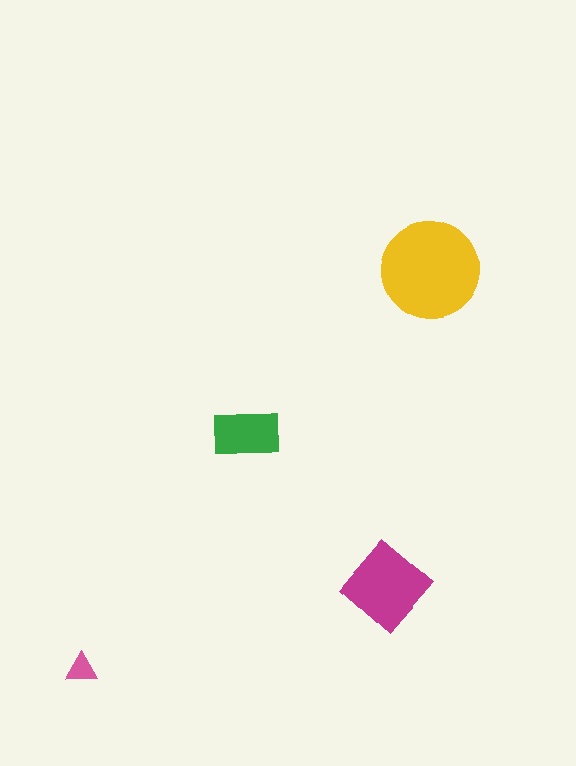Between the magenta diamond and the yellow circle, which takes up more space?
The yellow circle.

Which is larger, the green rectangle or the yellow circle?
The yellow circle.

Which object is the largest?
The yellow circle.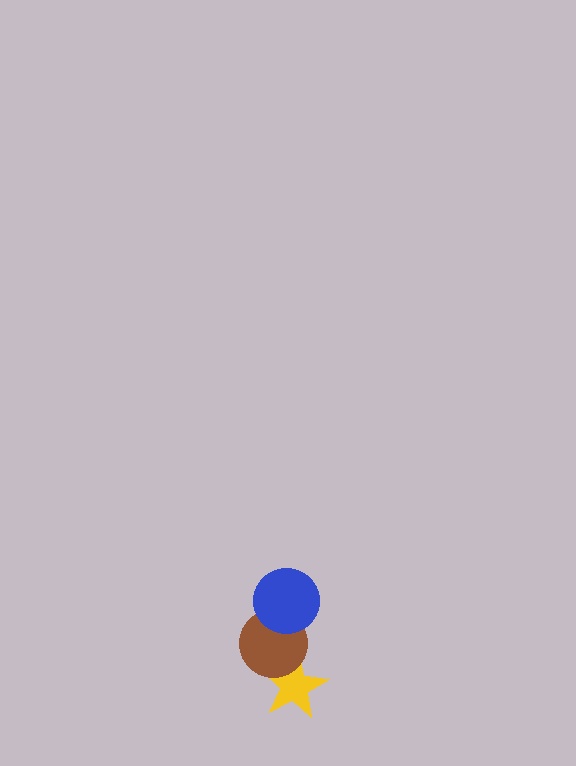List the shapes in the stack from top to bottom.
From top to bottom: the blue circle, the brown circle, the yellow star.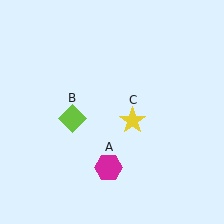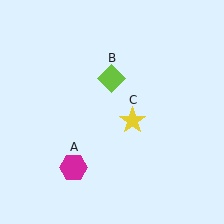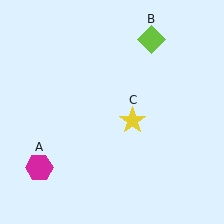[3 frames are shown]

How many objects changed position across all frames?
2 objects changed position: magenta hexagon (object A), lime diamond (object B).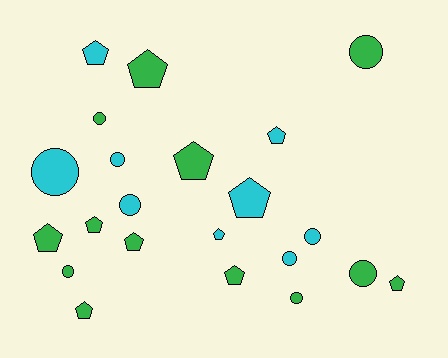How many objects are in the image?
There are 22 objects.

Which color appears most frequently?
Green, with 13 objects.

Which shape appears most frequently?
Pentagon, with 12 objects.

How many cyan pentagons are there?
There are 4 cyan pentagons.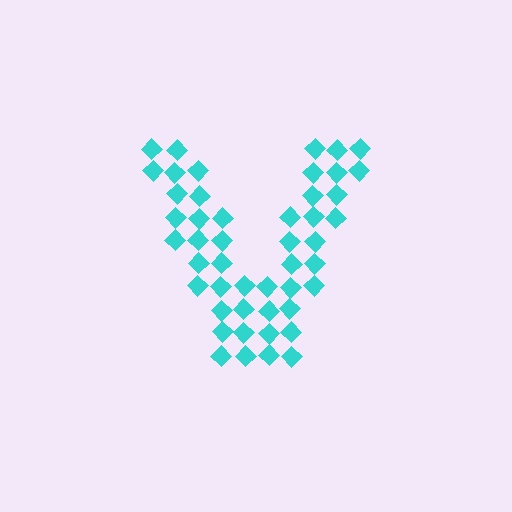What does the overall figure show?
The overall figure shows the letter V.